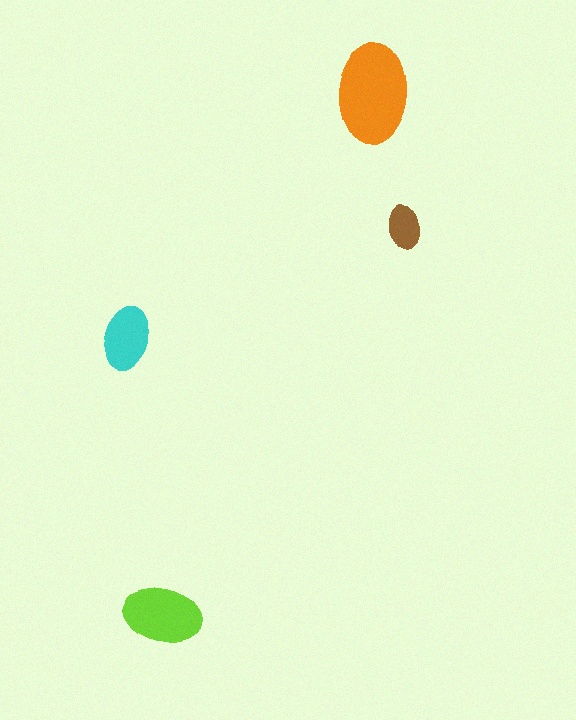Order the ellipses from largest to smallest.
the orange one, the lime one, the cyan one, the brown one.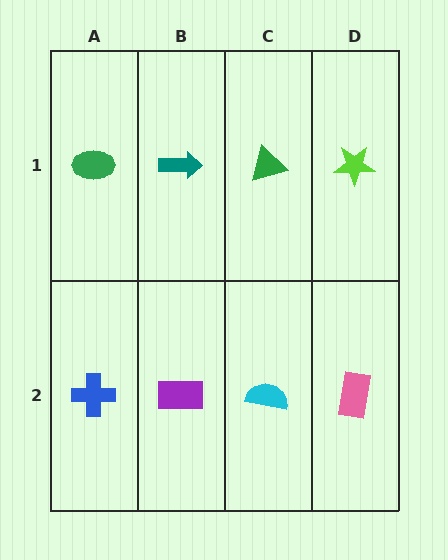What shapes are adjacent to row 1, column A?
A blue cross (row 2, column A), a teal arrow (row 1, column B).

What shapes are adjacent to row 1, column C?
A cyan semicircle (row 2, column C), a teal arrow (row 1, column B), a lime star (row 1, column D).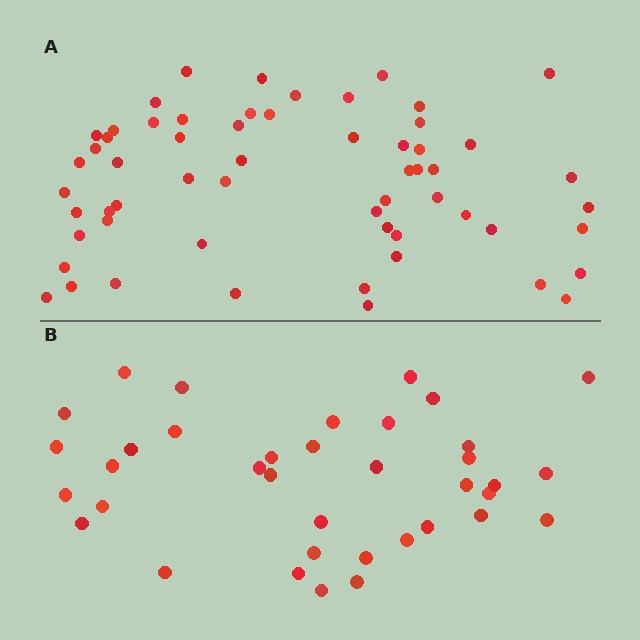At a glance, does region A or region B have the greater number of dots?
Region A (the top region) has more dots.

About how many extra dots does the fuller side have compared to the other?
Region A has approximately 20 more dots than region B.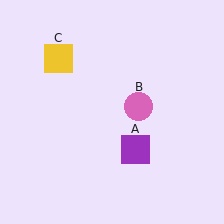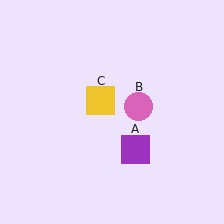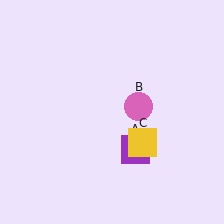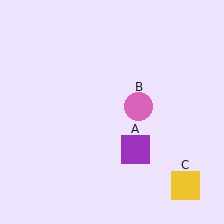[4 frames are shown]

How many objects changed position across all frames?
1 object changed position: yellow square (object C).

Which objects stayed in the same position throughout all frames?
Purple square (object A) and pink circle (object B) remained stationary.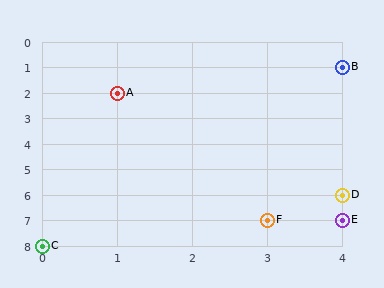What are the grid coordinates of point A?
Point A is at grid coordinates (1, 2).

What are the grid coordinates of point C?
Point C is at grid coordinates (0, 8).